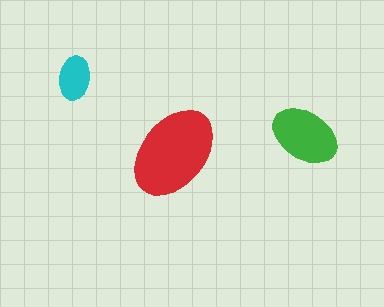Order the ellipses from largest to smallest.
the red one, the green one, the cyan one.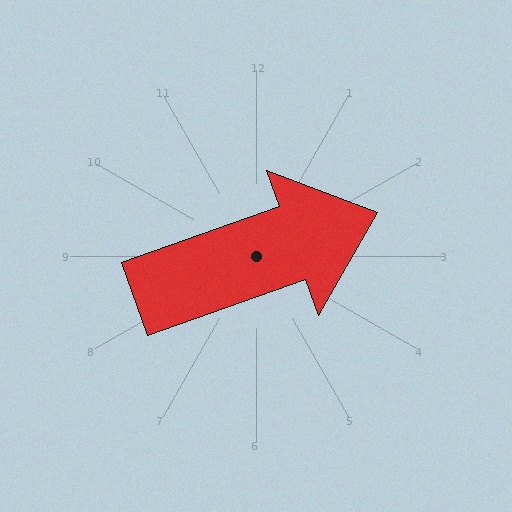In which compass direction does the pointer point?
East.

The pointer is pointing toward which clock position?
Roughly 2 o'clock.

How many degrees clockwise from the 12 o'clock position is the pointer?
Approximately 70 degrees.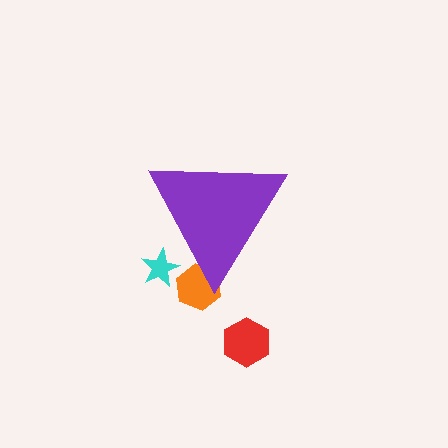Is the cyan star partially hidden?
Yes, the cyan star is partially hidden behind the purple triangle.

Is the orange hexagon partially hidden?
Yes, the orange hexagon is partially hidden behind the purple triangle.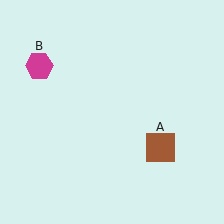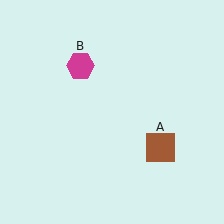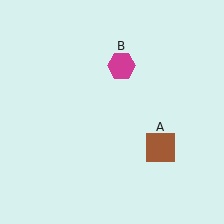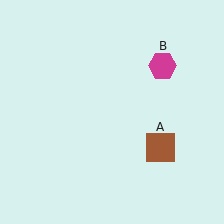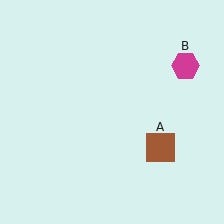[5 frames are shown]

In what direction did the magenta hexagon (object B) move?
The magenta hexagon (object B) moved right.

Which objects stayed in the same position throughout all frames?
Brown square (object A) remained stationary.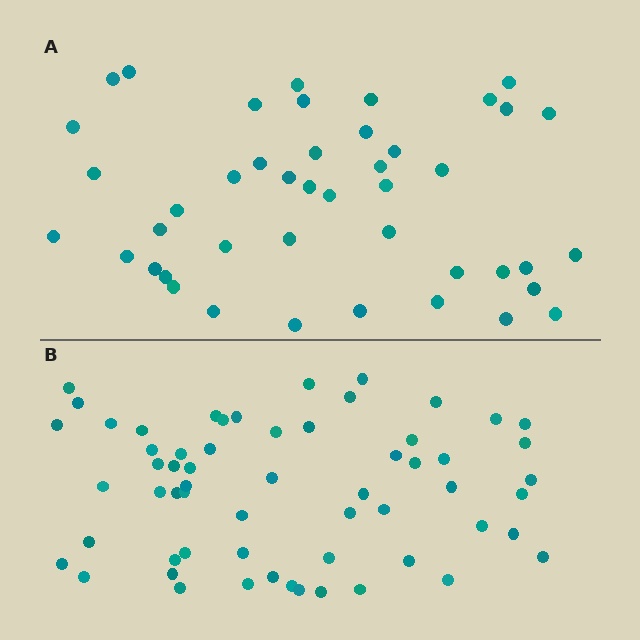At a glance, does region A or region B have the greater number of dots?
Region B (the bottom region) has more dots.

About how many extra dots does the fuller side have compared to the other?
Region B has approximately 15 more dots than region A.